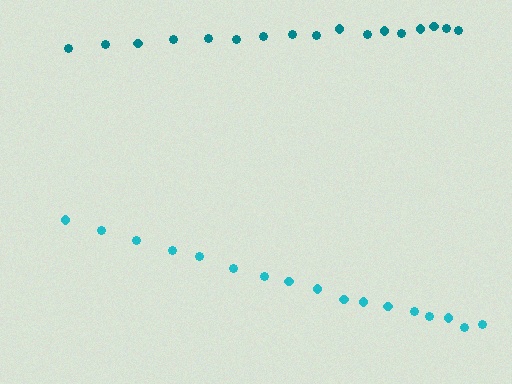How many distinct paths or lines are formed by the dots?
There are 2 distinct paths.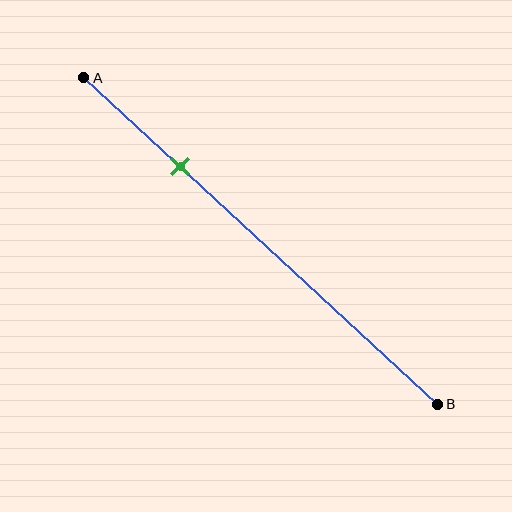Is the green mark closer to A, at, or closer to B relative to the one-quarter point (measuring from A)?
The green mark is approximately at the one-quarter point of segment AB.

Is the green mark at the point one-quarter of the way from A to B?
Yes, the mark is approximately at the one-quarter point.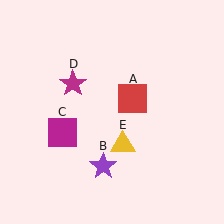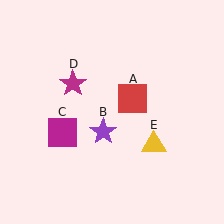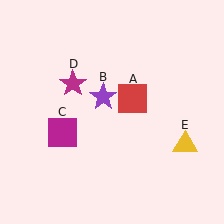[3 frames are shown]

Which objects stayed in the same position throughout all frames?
Red square (object A) and magenta square (object C) and magenta star (object D) remained stationary.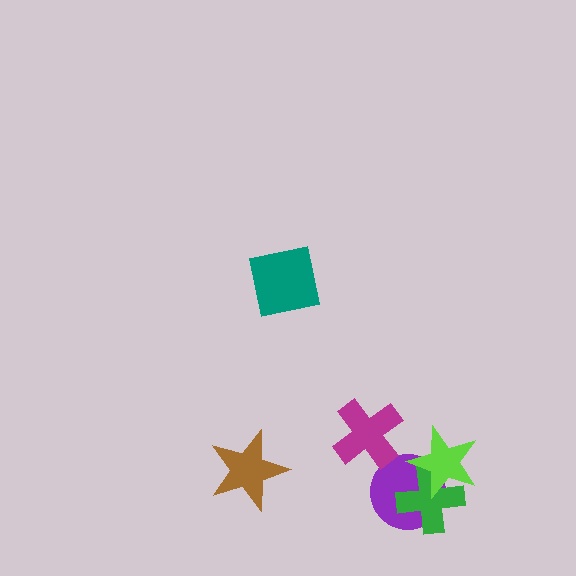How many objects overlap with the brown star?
0 objects overlap with the brown star.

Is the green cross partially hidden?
Yes, it is partially covered by another shape.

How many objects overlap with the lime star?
2 objects overlap with the lime star.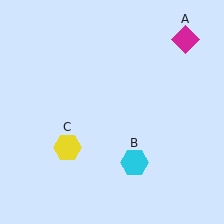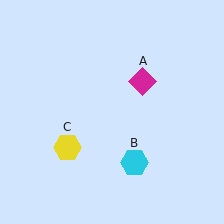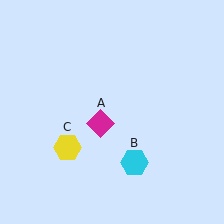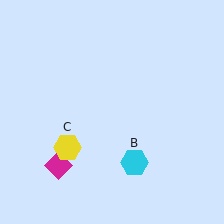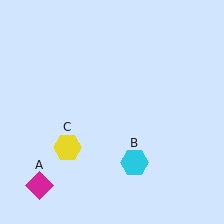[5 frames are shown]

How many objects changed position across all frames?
1 object changed position: magenta diamond (object A).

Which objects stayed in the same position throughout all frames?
Cyan hexagon (object B) and yellow hexagon (object C) remained stationary.